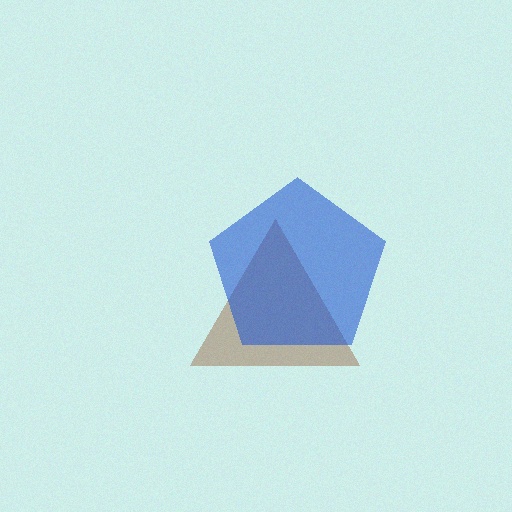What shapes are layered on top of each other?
The layered shapes are: a brown triangle, a blue pentagon.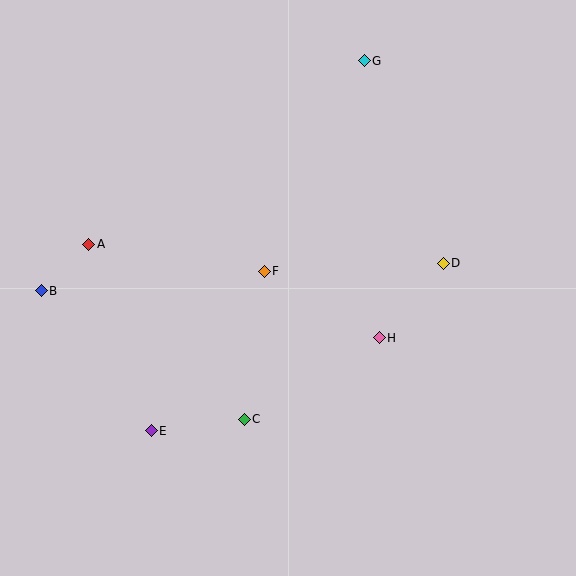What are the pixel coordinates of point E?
Point E is at (151, 431).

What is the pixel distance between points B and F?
The distance between B and F is 224 pixels.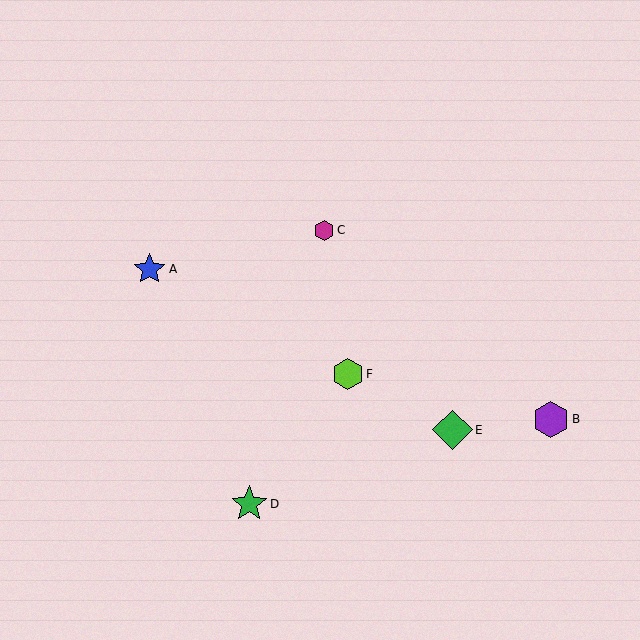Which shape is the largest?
The green diamond (labeled E) is the largest.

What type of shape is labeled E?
Shape E is a green diamond.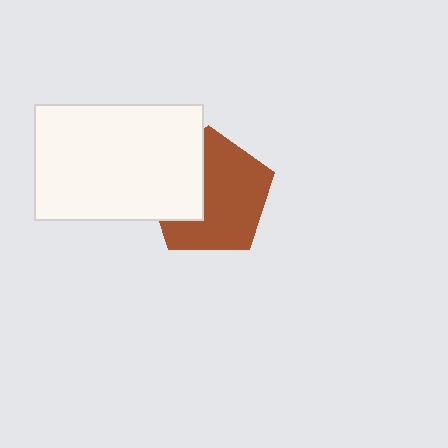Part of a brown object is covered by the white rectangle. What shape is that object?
It is a pentagon.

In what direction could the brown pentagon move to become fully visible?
The brown pentagon could move right. That would shift it out from behind the white rectangle entirely.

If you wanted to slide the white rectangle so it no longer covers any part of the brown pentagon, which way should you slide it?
Slide it left — that is the most direct way to separate the two shapes.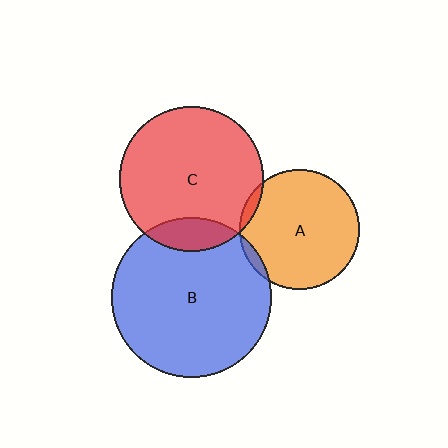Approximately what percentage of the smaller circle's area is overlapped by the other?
Approximately 15%.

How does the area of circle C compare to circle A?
Approximately 1.4 times.